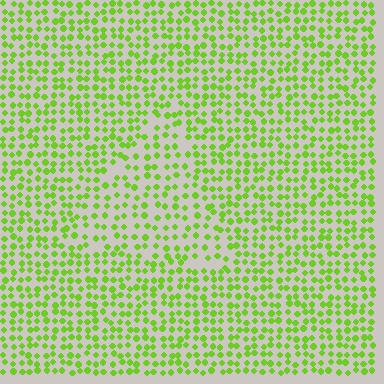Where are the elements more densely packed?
The elements are more densely packed outside the triangle boundary.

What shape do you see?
I see a triangle.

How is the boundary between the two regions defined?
The boundary is defined by a change in element density (approximately 1.5x ratio). All elements are the same color, size, and shape.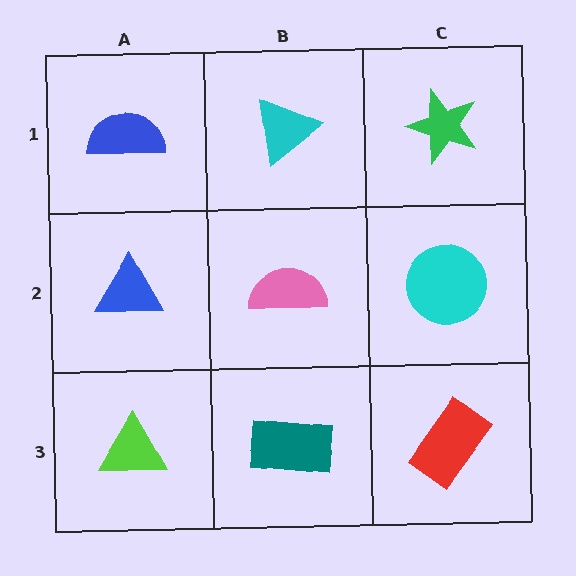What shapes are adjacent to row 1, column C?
A cyan circle (row 2, column C), a cyan triangle (row 1, column B).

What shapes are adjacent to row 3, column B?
A pink semicircle (row 2, column B), a lime triangle (row 3, column A), a red rectangle (row 3, column C).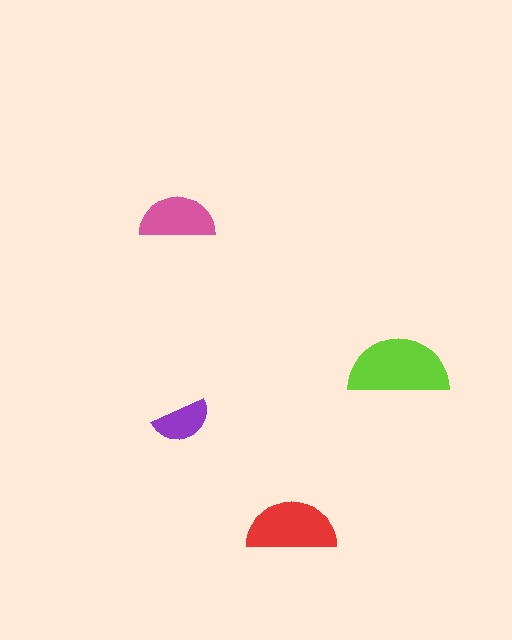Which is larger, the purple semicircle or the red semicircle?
The red one.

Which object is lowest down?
The red semicircle is bottommost.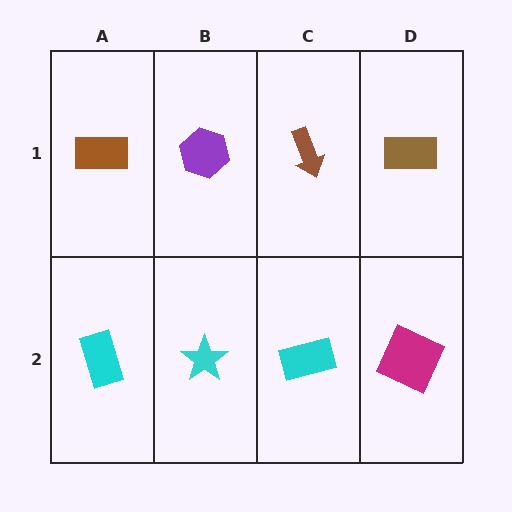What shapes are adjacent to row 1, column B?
A cyan star (row 2, column B), a brown rectangle (row 1, column A), a brown arrow (row 1, column C).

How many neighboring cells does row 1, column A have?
2.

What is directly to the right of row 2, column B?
A cyan rectangle.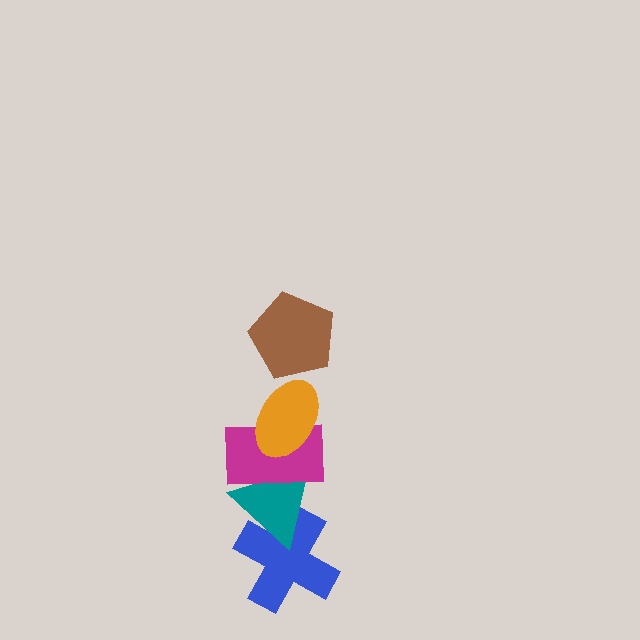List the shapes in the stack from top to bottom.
From top to bottom: the brown pentagon, the orange ellipse, the magenta rectangle, the teal triangle, the blue cross.